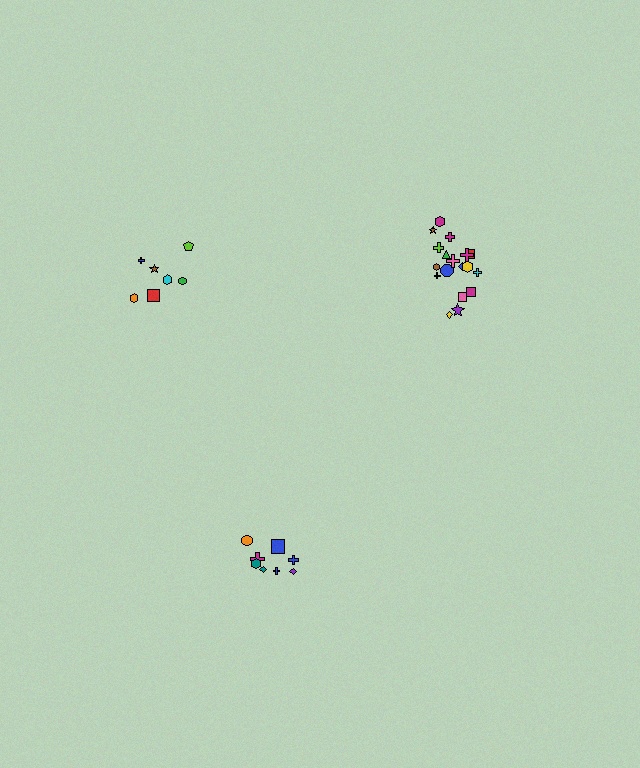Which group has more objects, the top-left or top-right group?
The top-right group.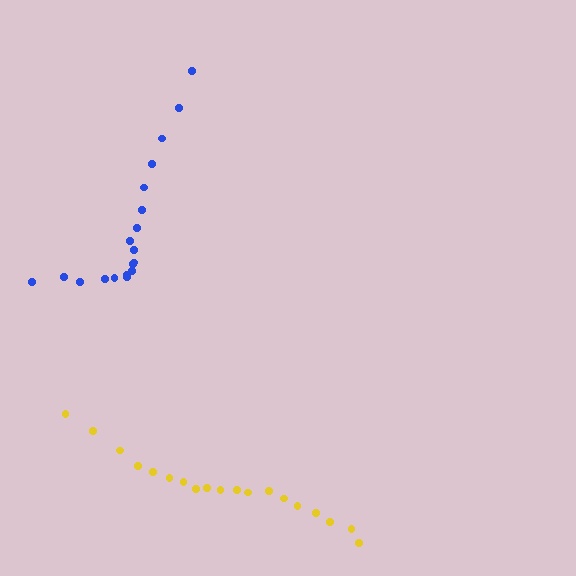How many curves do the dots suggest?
There are 2 distinct paths.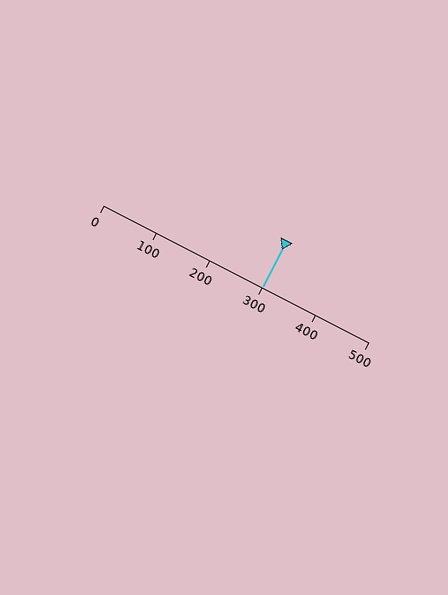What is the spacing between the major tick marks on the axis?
The major ticks are spaced 100 apart.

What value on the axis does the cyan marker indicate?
The marker indicates approximately 300.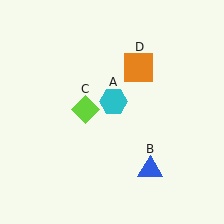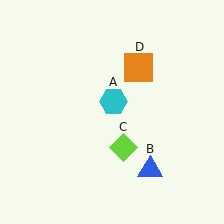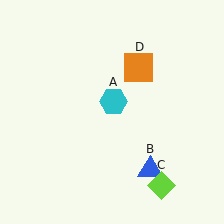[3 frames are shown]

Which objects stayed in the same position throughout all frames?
Cyan hexagon (object A) and blue triangle (object B) and orange square (object D) remained stationary.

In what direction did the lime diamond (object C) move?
The lime diamond (object C) moved down and to the right.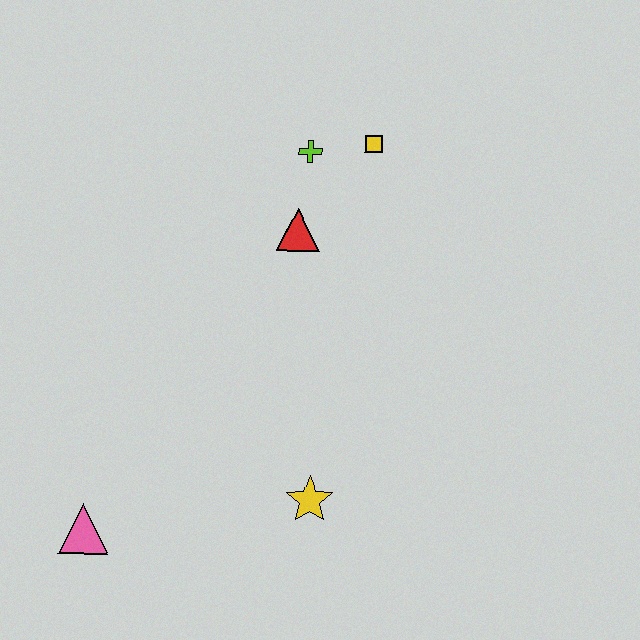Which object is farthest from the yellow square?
The pink triangle is farthest from the yellow square.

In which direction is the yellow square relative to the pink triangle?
The yellow square is above the pink triangle.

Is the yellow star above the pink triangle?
Yes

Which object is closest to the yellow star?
The pink triangle is closest to the yellow star.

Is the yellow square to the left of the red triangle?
No